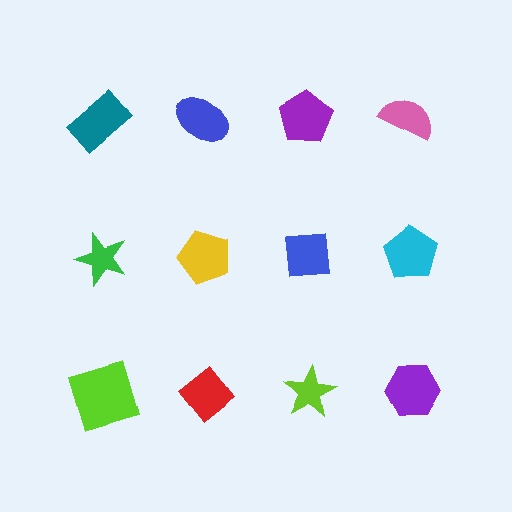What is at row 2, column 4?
A cyan pentagon.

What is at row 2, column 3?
A blue square.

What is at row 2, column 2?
A yellow pentagon.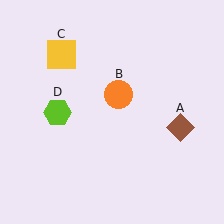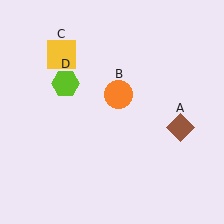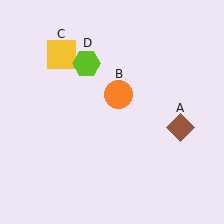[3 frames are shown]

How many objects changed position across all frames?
1 object changed position: lime hexagon (object D).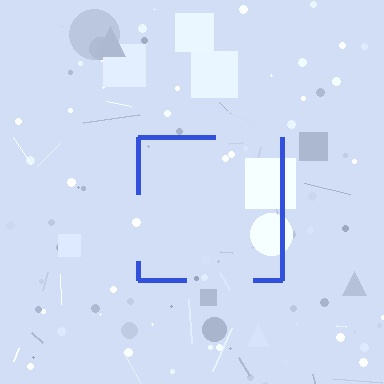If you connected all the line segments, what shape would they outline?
They would outline a square.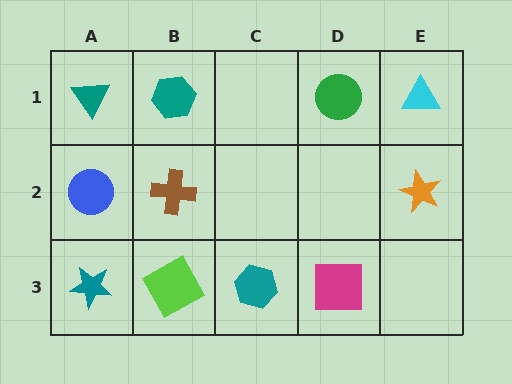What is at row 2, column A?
A blue circle.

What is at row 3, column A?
A teal star.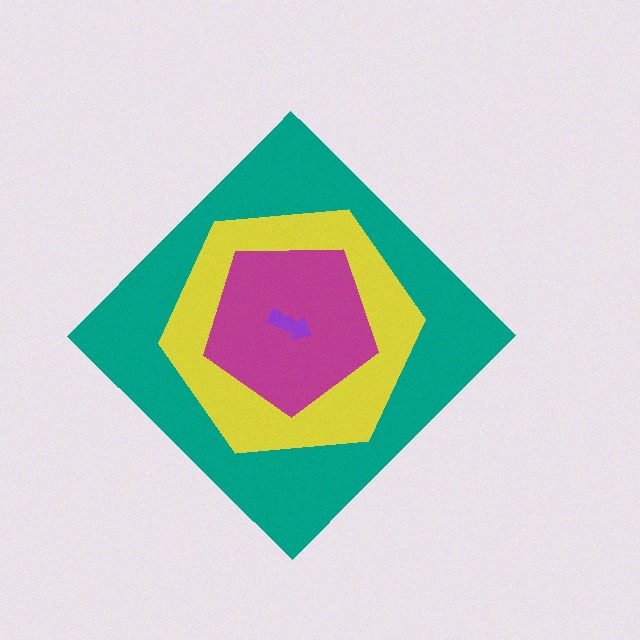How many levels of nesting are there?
4.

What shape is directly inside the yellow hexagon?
The magenta pentagon.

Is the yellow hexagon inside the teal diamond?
Yes.